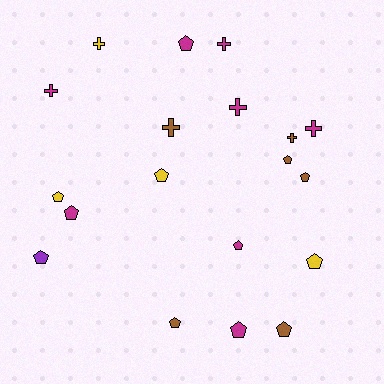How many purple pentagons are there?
There is 1 purple pentagon.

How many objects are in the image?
There are 19 objects.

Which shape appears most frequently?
Pentagon, with 12 objects.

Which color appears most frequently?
Magenta, with 8 objects.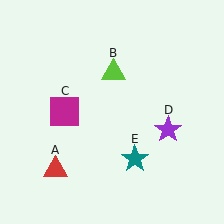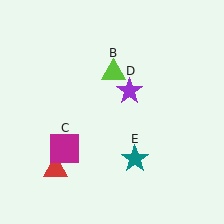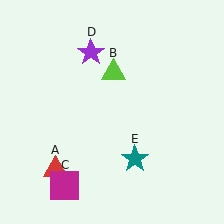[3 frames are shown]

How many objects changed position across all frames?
2 objects changed position: magenta square (object C), purple star (object D).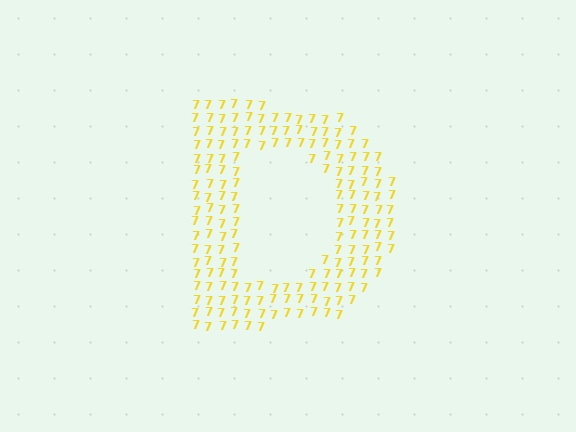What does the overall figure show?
The overall figure shows the letter D.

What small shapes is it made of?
It is made of small digit 7's.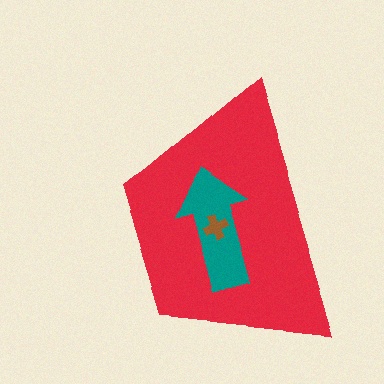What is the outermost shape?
The red trapezoid.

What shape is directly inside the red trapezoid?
The teal arrow.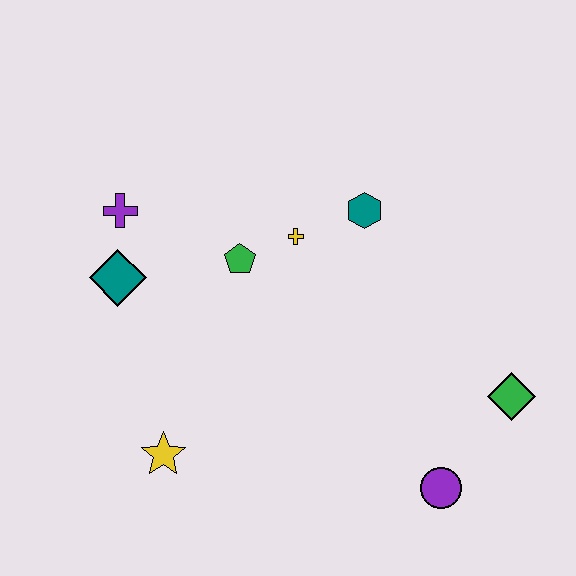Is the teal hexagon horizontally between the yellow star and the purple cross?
No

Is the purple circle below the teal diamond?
Yes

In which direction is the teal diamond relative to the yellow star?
The teal diamond is above the yellow star.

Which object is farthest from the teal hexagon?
The yellow star is farthest from the teal hexagon.